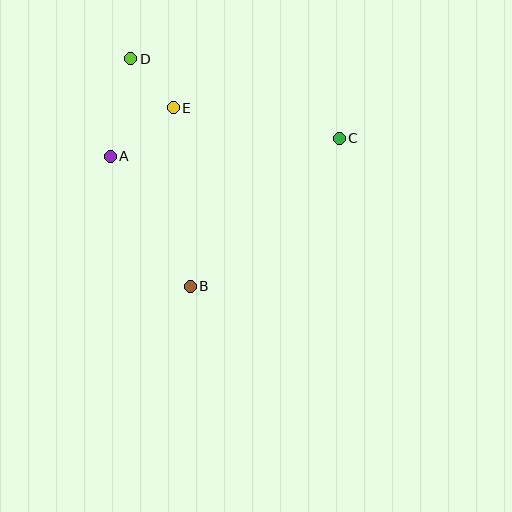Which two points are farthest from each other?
Points B and D are farthest from each other.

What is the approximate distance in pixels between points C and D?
The distance between C and D is approximately 223 pixels.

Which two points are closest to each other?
Points D and E are closest to each other.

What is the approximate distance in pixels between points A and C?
The distance between A and C is approximately 230 pixels.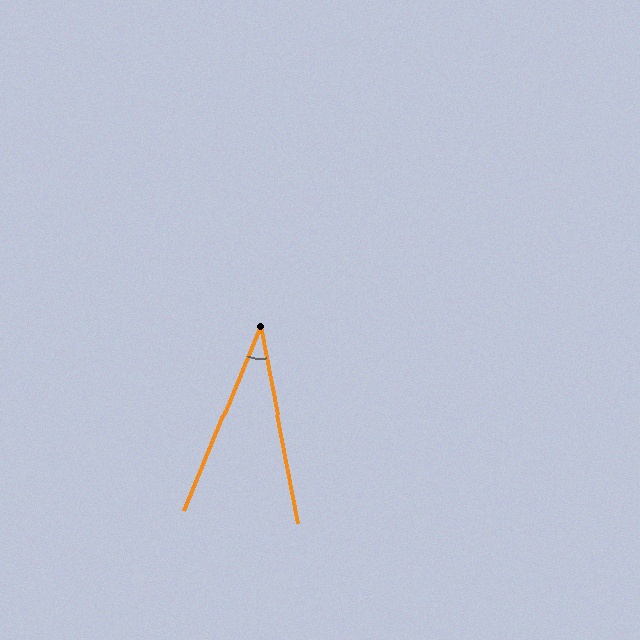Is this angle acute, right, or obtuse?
It is acute.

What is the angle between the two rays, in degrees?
Approximately 33 degrees.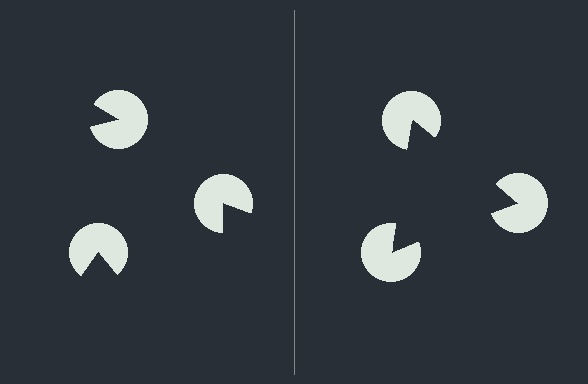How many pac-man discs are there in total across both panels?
6 — 3 on each side.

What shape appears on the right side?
An illusory triangle.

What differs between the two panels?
The pac-man discs are positioned identically on both sides; only the wedge orientations differ. On the right they align to a triangle; on the left they are misaligned.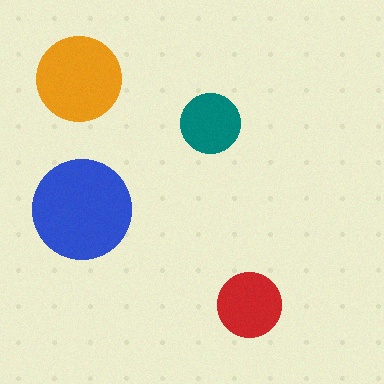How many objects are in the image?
There are 4 objects in the image.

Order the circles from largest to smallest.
the blue one, the orange one, the red one, the teal one.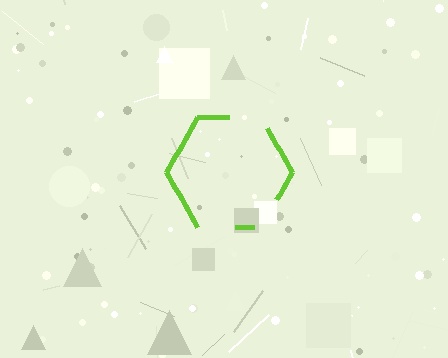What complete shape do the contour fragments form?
The contour fragments form a hexagon.